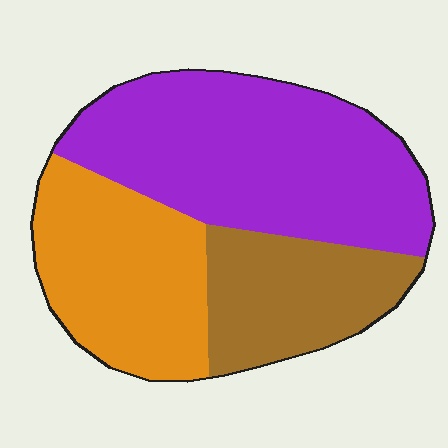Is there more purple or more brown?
Purple.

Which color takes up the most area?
Purple, at roughly 45%.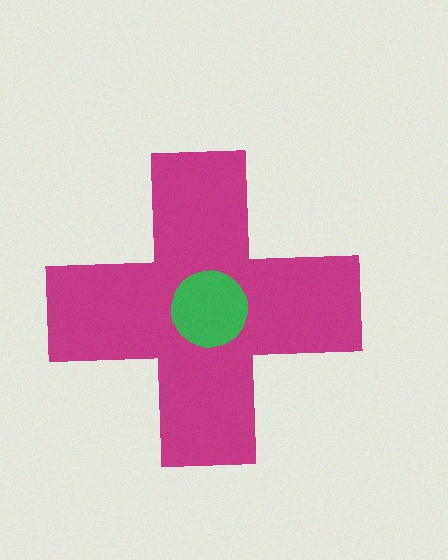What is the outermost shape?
The magenta cross.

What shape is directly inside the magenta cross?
The green circle.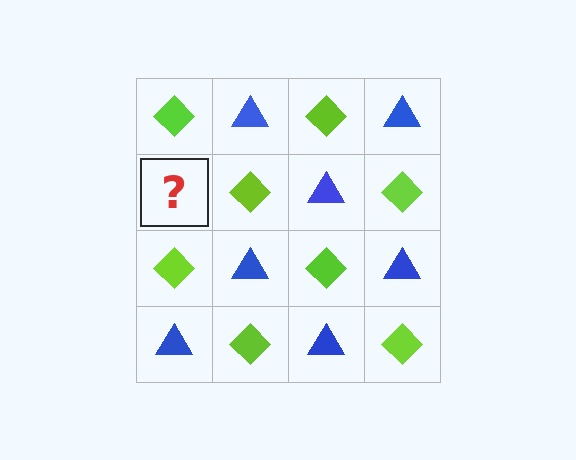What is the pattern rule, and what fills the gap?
The rule is that it alternates lime diamond and blue triangle in a checkerboard pattern. The gap should be filled with a blue triangle.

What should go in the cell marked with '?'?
The missing cell should contain a blue triangle.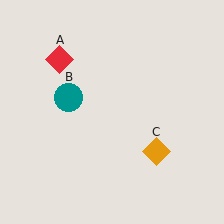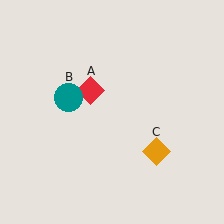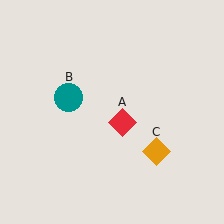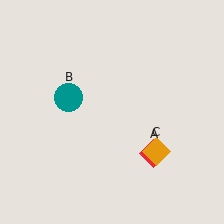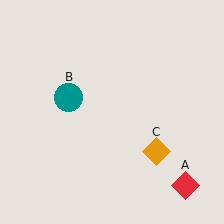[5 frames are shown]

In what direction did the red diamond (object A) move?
The red diamond (object A) moved down and to the right.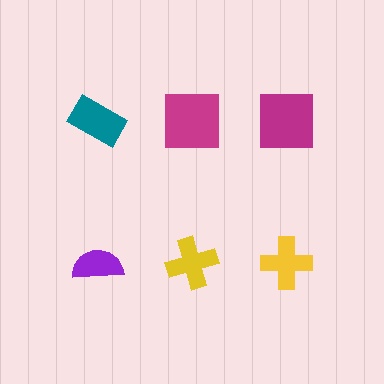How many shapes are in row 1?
3 shapes.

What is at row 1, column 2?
A magenta square.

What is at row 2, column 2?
A yellow cross.